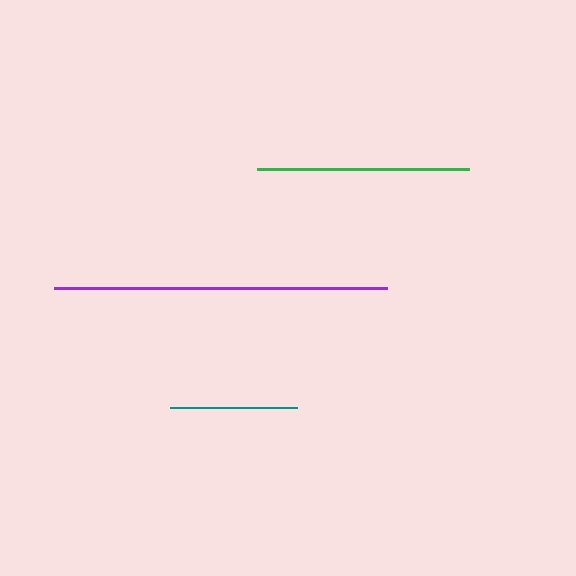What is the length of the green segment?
The green segment is approximately 212 pixels long.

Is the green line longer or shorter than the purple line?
The purple line is longer than the green line.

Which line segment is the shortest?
The teal line is the shortest at approximately 127 pixels.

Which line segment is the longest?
The purple line is the longest at approximately 333 pixels.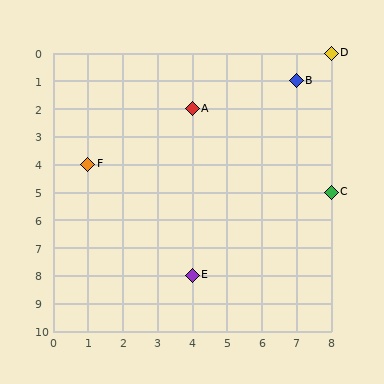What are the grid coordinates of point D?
Point D is at grid coordinates (8, 0).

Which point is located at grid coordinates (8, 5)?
Point C is at (8, 5).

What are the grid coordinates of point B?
Point B is at grid coordinates (7, 1).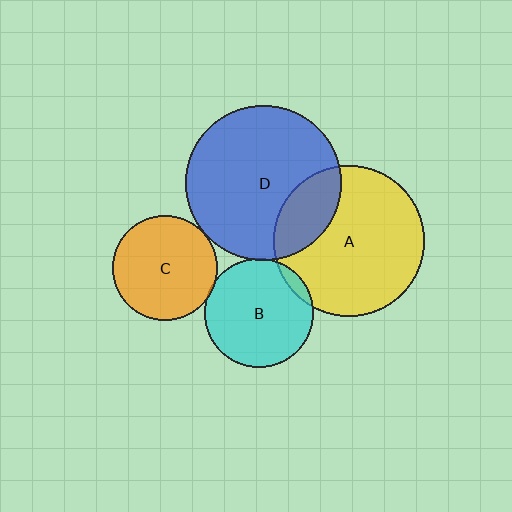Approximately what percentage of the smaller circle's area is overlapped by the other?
Approximately 5%.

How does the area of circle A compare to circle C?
Approximately 2.1 times.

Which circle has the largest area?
Circle D (blue).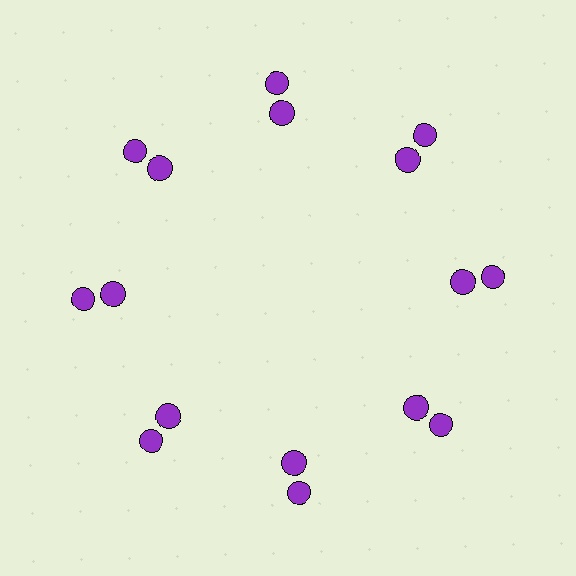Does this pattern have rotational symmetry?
Yes, this pattern has 8-fold rotational symmetry. It looks the same after rotating 45 degrees around the center.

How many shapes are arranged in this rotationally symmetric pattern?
There are 16 shapes, arranged in 8 groups of 2.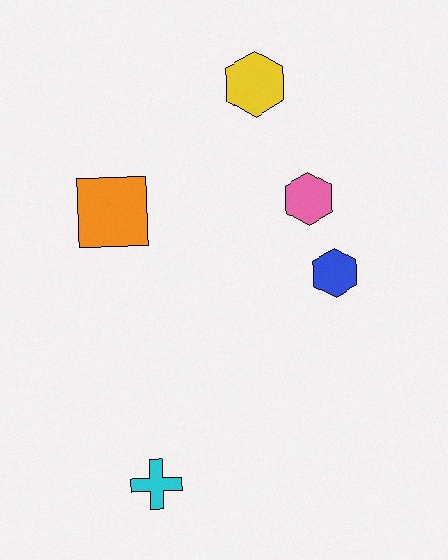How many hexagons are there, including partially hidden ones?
There are 3 hexagons.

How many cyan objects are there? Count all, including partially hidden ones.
There is 1 cyan object.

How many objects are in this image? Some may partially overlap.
There are 5 objects.